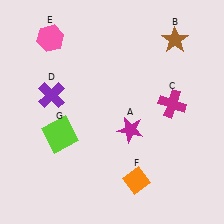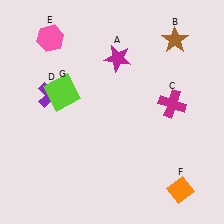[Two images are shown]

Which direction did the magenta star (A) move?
The magenta star (A) moved up.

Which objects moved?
The objects that moved are: the magenta star (A), the orange diamond (F), the lime square (G).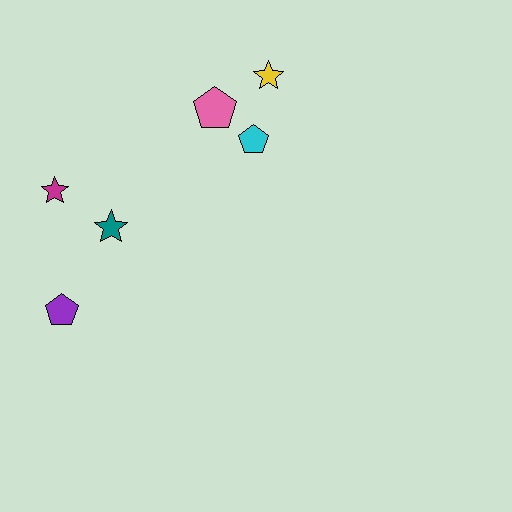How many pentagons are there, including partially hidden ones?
There are 3 pentagons.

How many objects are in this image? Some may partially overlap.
There are 6 objects.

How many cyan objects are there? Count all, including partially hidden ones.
There is 1 cyan object.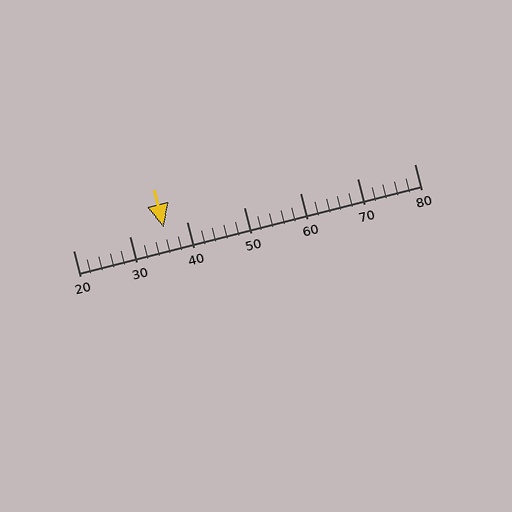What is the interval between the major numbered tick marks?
The major tick marks are spaced 10 units apart.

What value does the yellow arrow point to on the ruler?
The yellow arrow points to approximately 36.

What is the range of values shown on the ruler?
The ruler shows values from 20 to 80.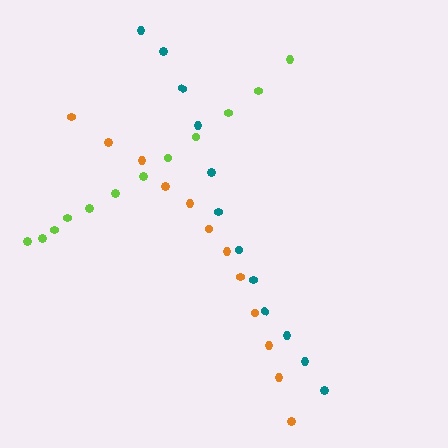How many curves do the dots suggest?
There are 3 distinct paths.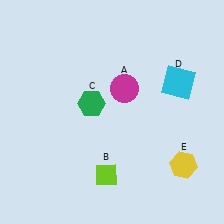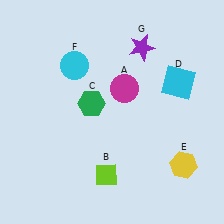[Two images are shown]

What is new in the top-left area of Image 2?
A cyan circle (F) was added in the top-left area of Image 2.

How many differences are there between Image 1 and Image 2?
There are 2 differences between the two images.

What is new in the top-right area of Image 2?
A purple star (G) was added in the top-right area of Image 2.